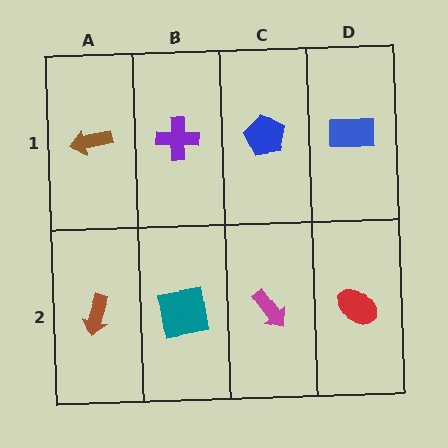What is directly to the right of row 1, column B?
A blue pentagon.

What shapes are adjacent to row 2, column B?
A purple cross (row 1, column B), a brown arrow (row 2, column A), a magenta arrow (row 2, column C).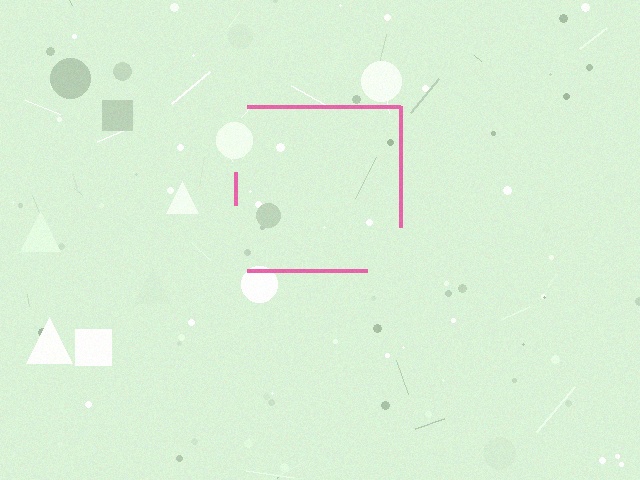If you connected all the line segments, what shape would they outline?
They would outline a square.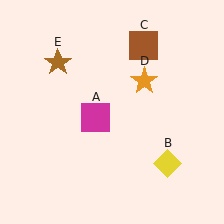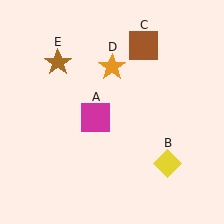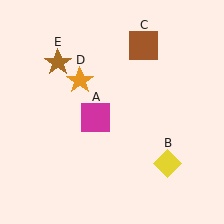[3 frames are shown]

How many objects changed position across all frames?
1 object changed position: orange star (object D).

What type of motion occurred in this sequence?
The orange star (object D) rotated counterclockwise around the center of the scene.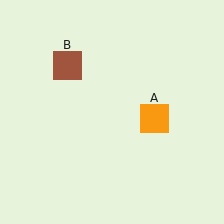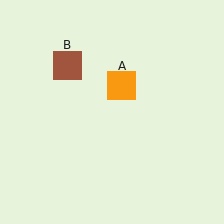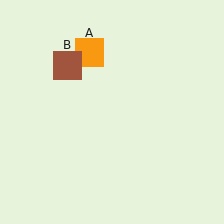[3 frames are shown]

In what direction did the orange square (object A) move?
The orange square (object A) moved up and to the left.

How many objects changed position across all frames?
1 object changed position: orange square (object A).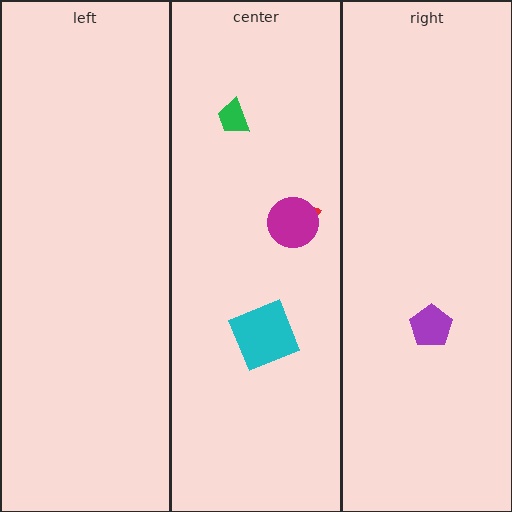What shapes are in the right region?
The purple pentagon.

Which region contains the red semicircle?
The center region.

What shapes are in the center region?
The green trapezoid, the red semicircle, the cyan square, the magenta circle.